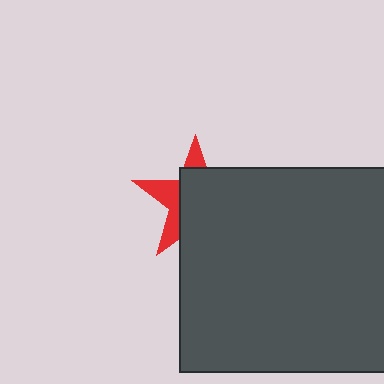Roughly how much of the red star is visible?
A small part of it is visible (roughly 35%).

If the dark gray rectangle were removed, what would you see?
You would see the complete red star.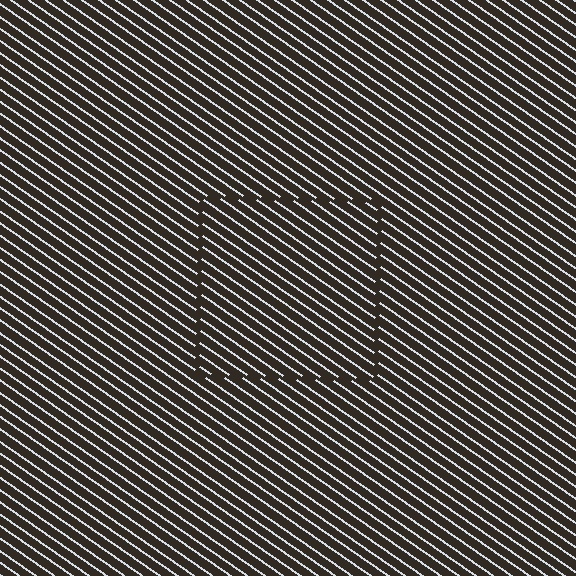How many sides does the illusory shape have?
4 sides — the line-ends trace a square.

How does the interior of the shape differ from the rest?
The interior of the shape contains the same grating, shifted by half a period — the contour is defined by the phase discontinuity where line-ends from the inner and outer gratings abut.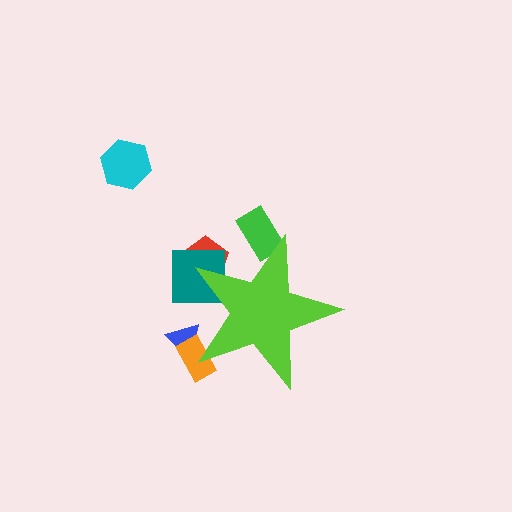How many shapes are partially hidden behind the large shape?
5 shapes are partially hidden.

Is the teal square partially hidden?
Yes, the teal square is partially hidden behind the lime star.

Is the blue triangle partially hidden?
Yes, the blue triangle is partially hidden behind the lime star.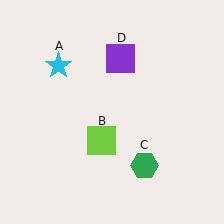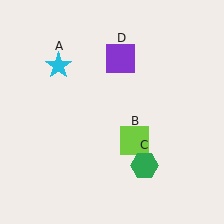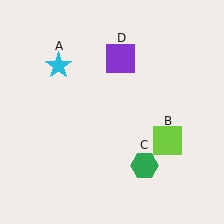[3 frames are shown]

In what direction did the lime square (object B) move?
The lime square (object B) moved right.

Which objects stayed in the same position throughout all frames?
Cyan star (object A) and green hexagon (object C) and purple square (object D) remained stationary.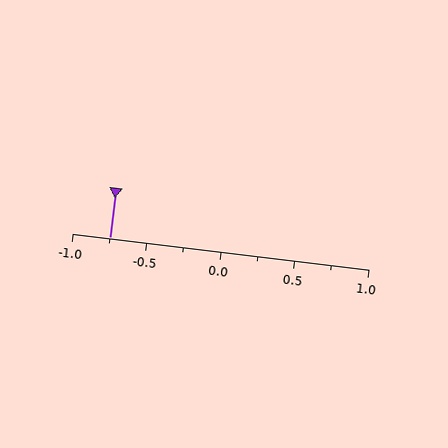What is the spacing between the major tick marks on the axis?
The major ticks are spaced 0.5 apart.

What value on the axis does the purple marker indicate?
The marker indicates approximately -0.75.